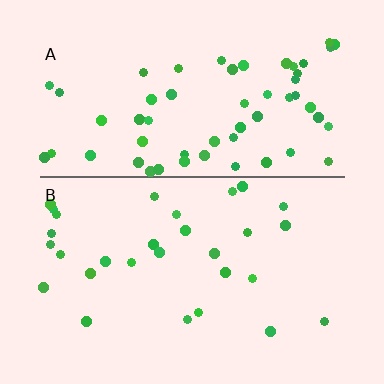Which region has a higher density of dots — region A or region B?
A (the top).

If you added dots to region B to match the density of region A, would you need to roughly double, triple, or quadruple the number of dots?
Approximately double.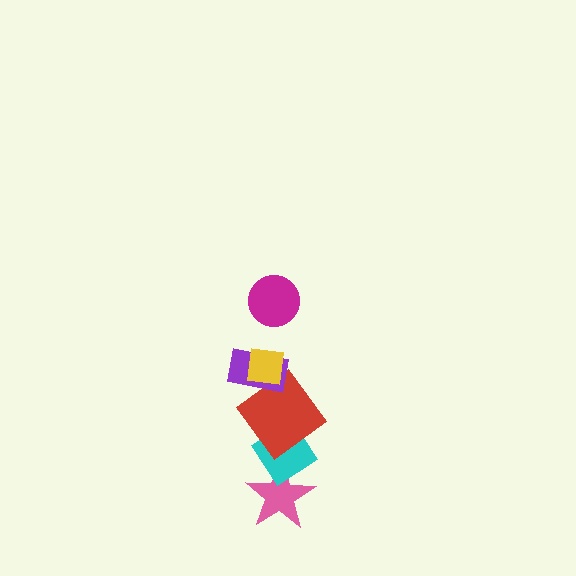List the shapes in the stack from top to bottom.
From top to bottom: the magenta circle, the yellow square, the purple rectangle, the red diamond, the cyan diamond, the pink star.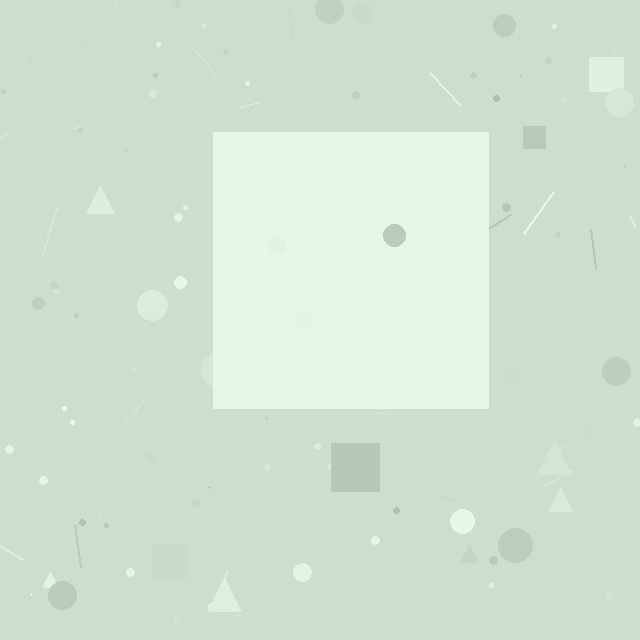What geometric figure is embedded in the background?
A square is embedded in the background.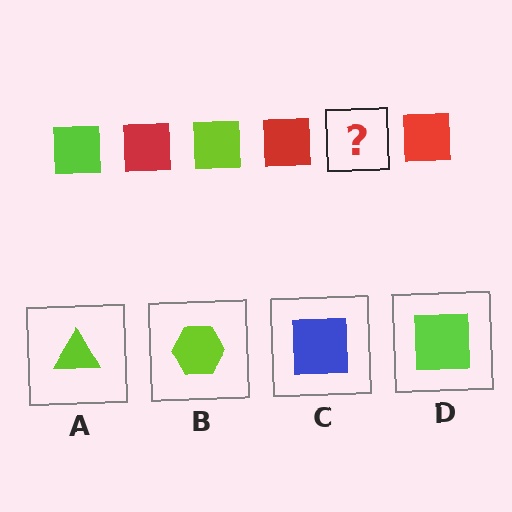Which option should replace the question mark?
Option D.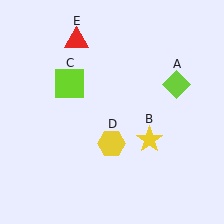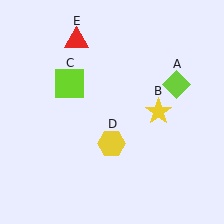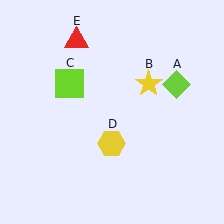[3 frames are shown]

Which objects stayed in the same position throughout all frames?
Lime diamond (object A) and lime square (object C) and yellow hexagon (object D) and red triangle (object E) remained stationary.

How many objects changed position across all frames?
1 object changed position: yellow star (object B).